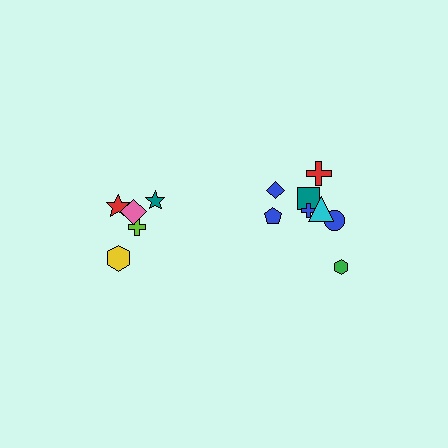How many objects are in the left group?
There are 5 objects.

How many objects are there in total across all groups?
There are 13 objects.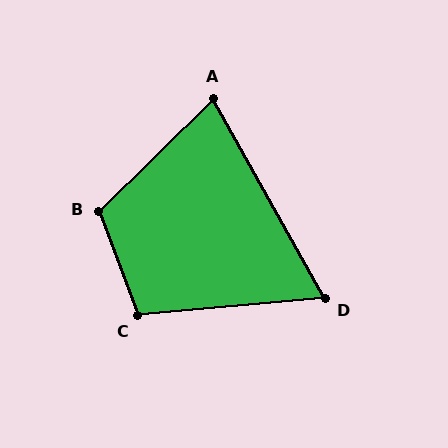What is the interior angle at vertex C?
Approximately 105 degrees (obtuse).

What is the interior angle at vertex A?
Approximately 75 degrees (acute).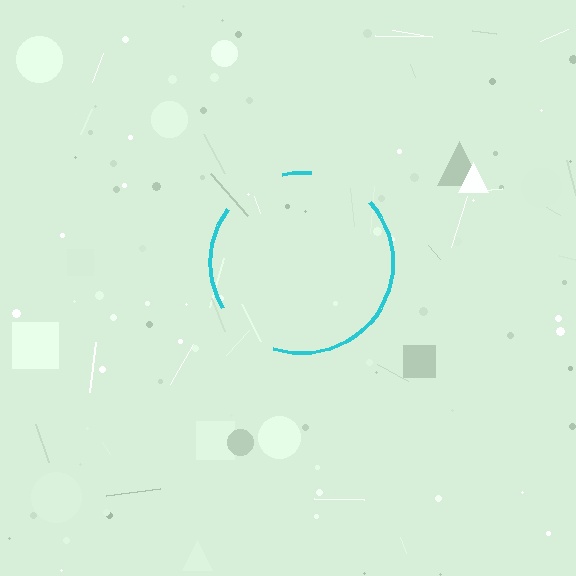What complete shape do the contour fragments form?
The contour fragments form a circle.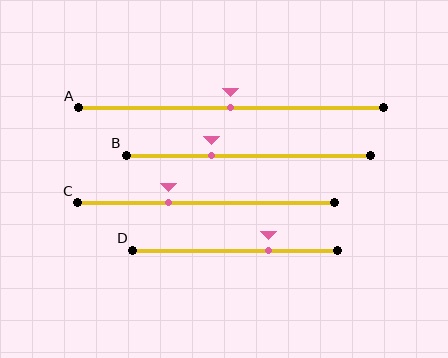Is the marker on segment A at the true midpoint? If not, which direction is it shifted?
Yes, the marker on segment A is at the true midpoint.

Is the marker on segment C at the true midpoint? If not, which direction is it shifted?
No, the marker on segment C is shifted to the left by about 15% of the segment length.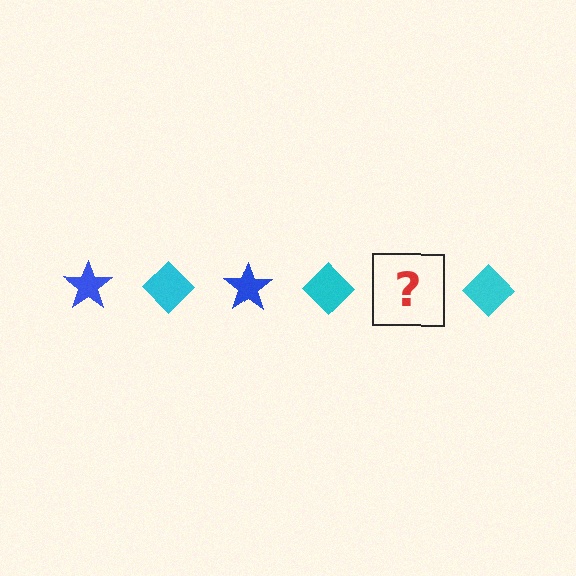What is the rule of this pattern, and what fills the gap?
The rule is that the pattern alternates between blue star and cyan diamond. The gap should be filled with a blue star.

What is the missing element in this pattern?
The missing element is a blue star.